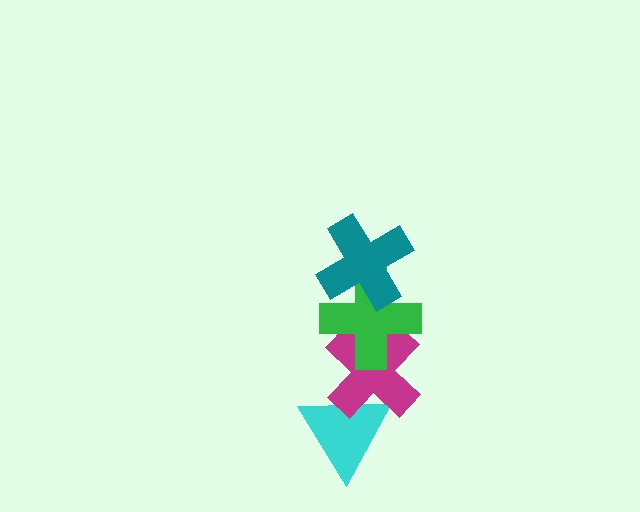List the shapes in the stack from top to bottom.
From top to bottom: the teal cross, the green cross, the magenta cross, the cyan triangle.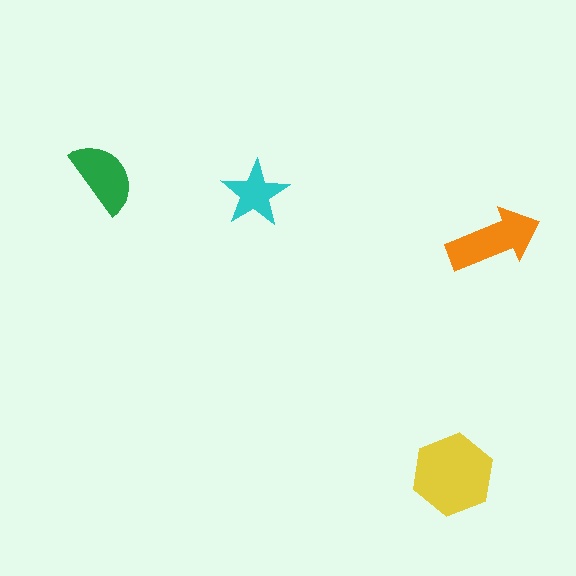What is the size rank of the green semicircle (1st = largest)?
3rd.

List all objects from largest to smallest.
The yellow hexagon, the orange arrow, the green semicircle, the cyan star.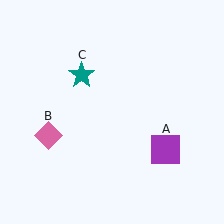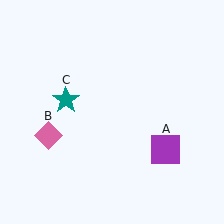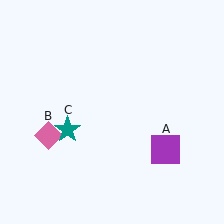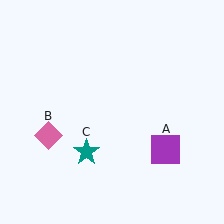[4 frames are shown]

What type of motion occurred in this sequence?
The teal star (object C) rotated counterclockwise around the center of the scene.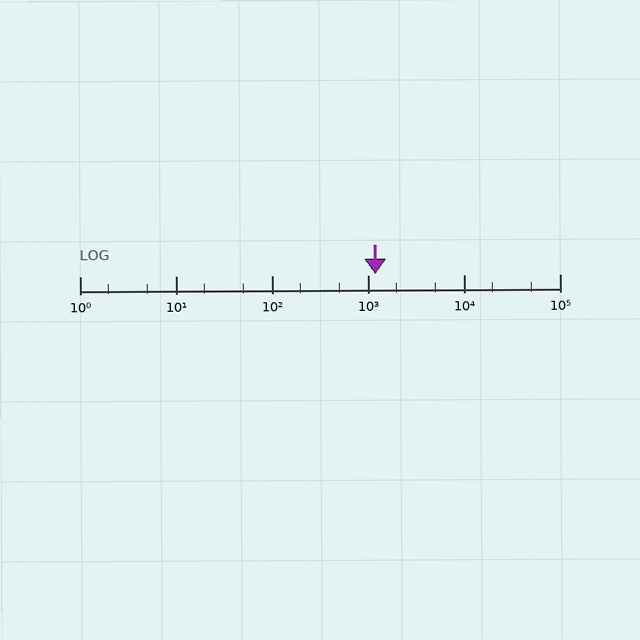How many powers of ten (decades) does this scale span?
The scale spans 5 decades, from 1 to 100000.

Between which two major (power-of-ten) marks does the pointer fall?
The pointer is between 1000 and 10000.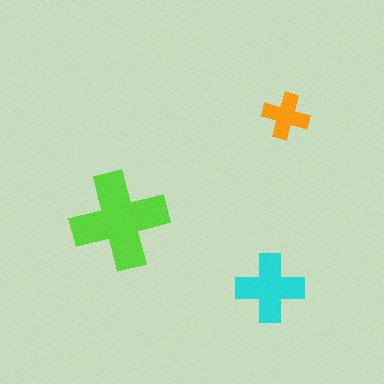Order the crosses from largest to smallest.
the lime one, the cyan one, the orange one.